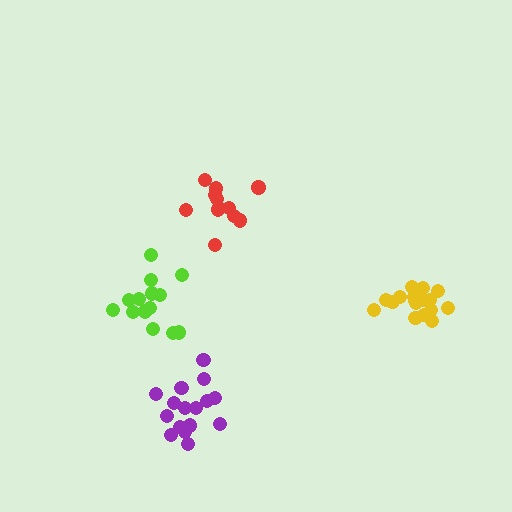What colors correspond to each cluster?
The clusters are colored: yellow, lime, purple, red.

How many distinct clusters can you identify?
There are 4 distinct clusters.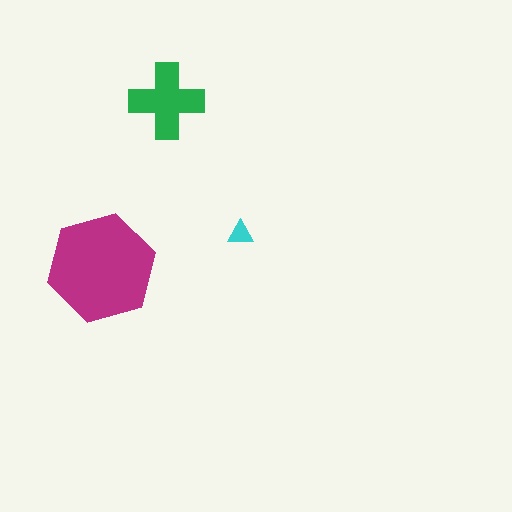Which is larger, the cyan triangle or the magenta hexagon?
The magenta hexagon.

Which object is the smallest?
The cyan triangle.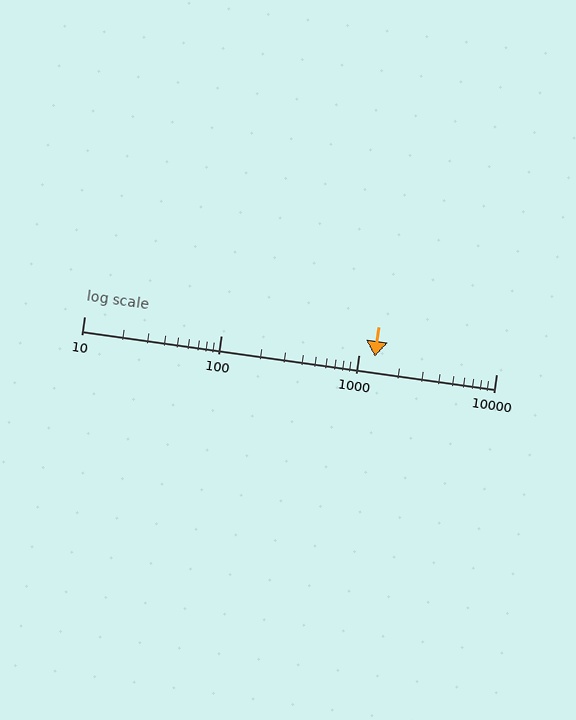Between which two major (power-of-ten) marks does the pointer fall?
The pointer is between 1000 and 10000.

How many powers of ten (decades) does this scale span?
The scale spans 3 decades, from 10 to 10000.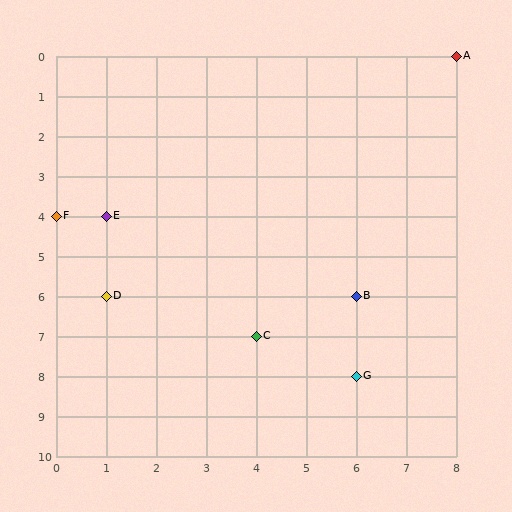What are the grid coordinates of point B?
Point B is at grid coordinates (6, 6).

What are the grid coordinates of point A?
Point A is at grid coordinates (8, 0).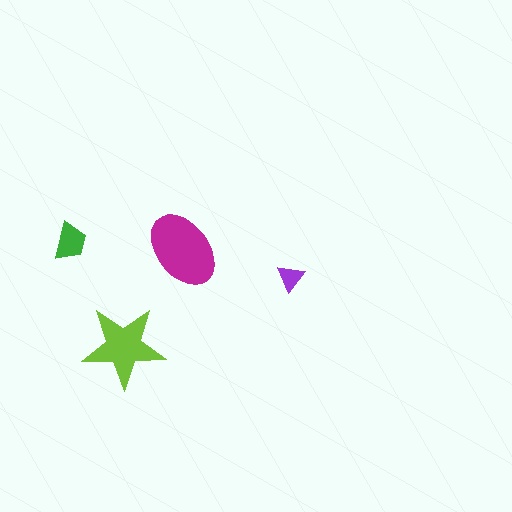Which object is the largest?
The magenta ellipse.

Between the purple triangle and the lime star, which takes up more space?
The lime star.